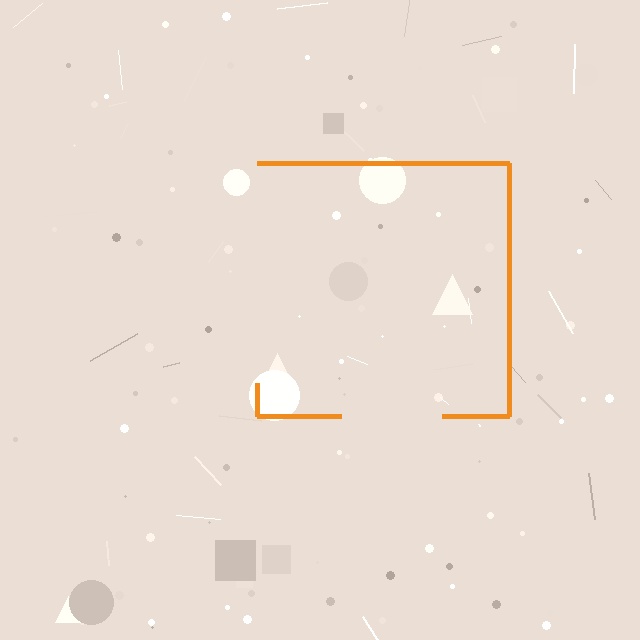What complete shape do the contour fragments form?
The contour fragments form a square.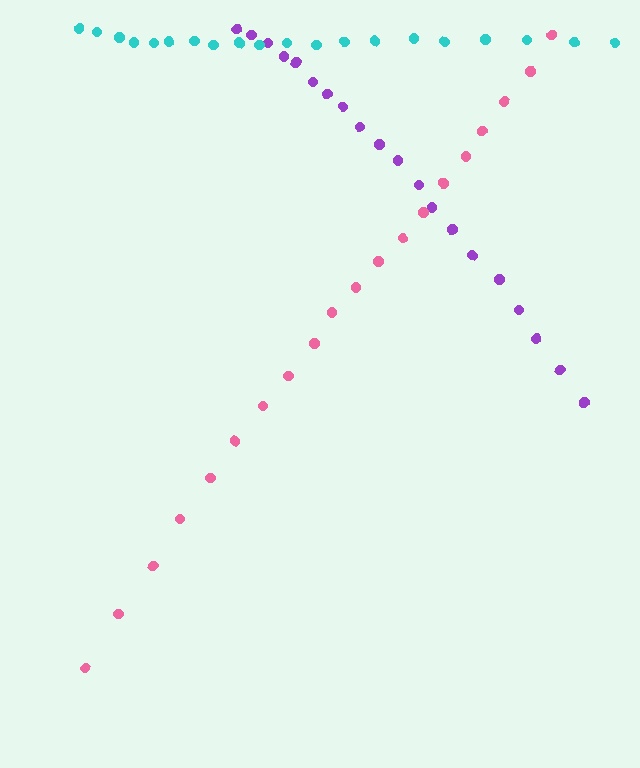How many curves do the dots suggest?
There are 3 distinct paths.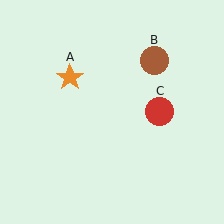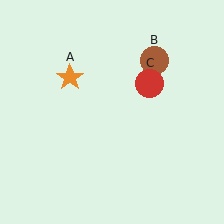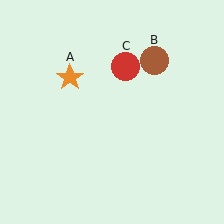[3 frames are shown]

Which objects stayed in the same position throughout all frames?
Orange star (object A) and brown circle (object B) remained stationary.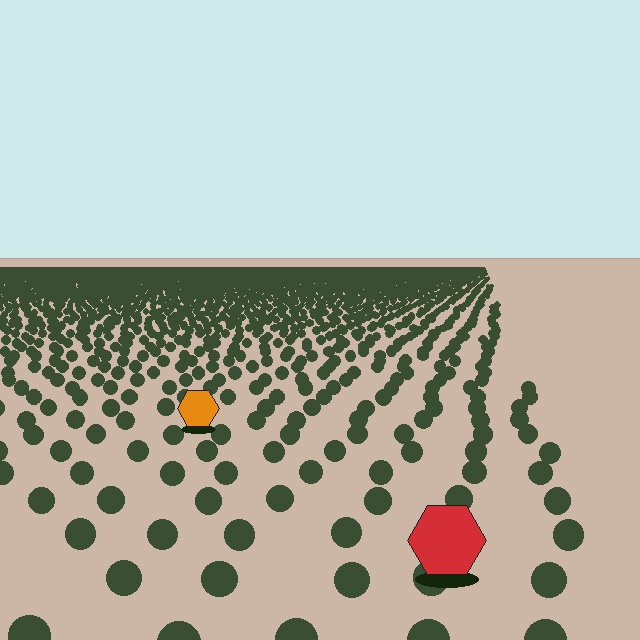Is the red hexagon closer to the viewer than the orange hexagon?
Yes. The red hexagon is closer — you can tell from the texture gradient: the ground texture is coarser near it.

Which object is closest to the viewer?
The red hexagon is closest. The texture marks near it are larger and more spread out.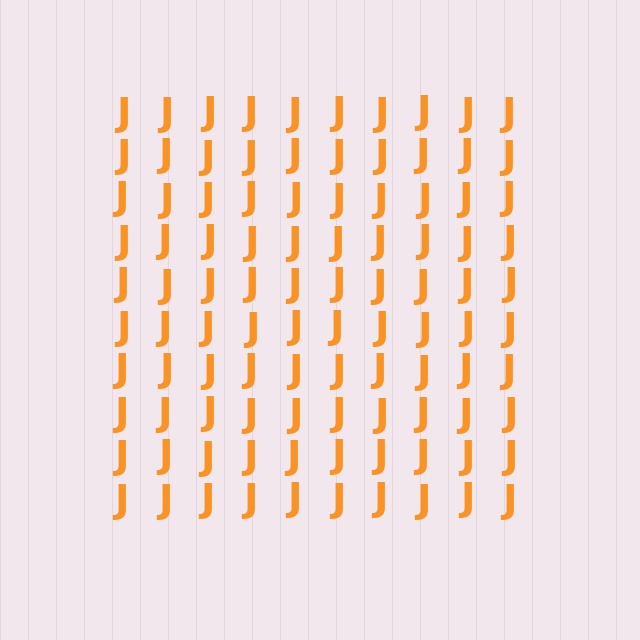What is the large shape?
The large shape is a square.